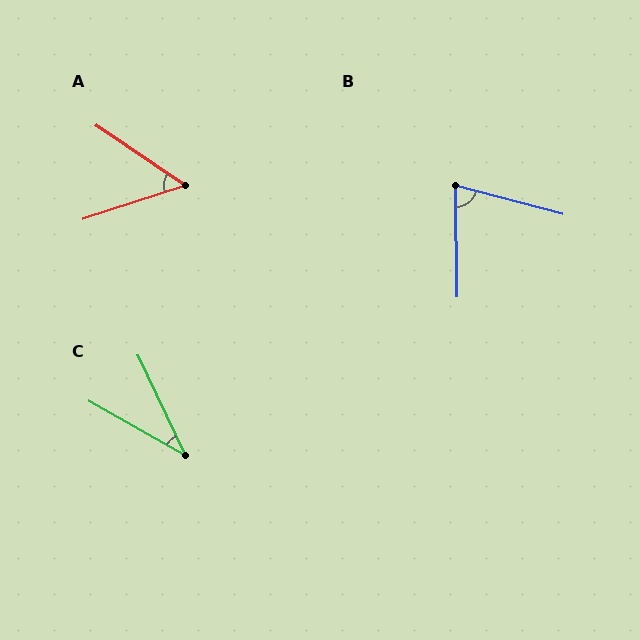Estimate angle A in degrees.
Approximately 52 degrees.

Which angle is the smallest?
C, at approximately 35 degrees.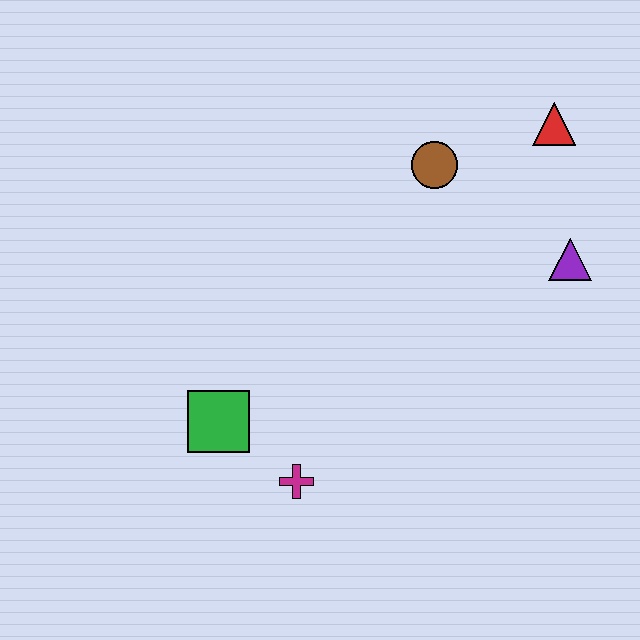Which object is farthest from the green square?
The red triangle is farthest from the green square.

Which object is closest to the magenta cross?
The green square is closest to the magenta cross.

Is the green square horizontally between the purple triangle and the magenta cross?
No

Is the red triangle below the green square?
No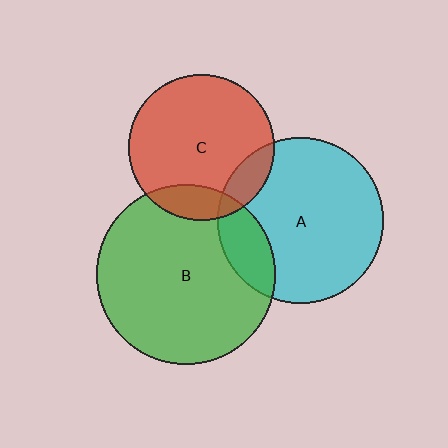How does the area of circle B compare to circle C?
Approximately 1.5 times.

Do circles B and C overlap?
Yes.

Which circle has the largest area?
Circle B (green).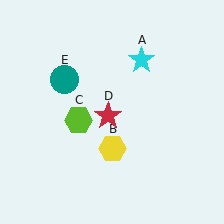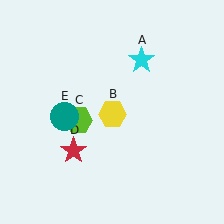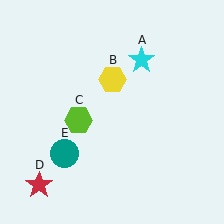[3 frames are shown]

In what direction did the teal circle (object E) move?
The teal circle (object E) moved down.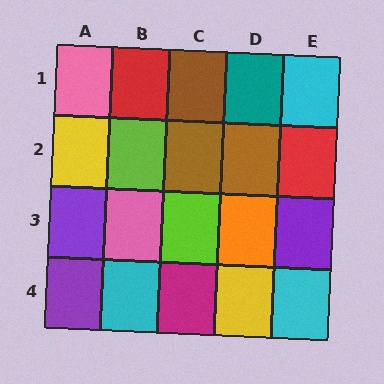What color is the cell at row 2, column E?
Red.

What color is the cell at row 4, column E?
Cyan.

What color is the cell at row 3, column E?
Purple.